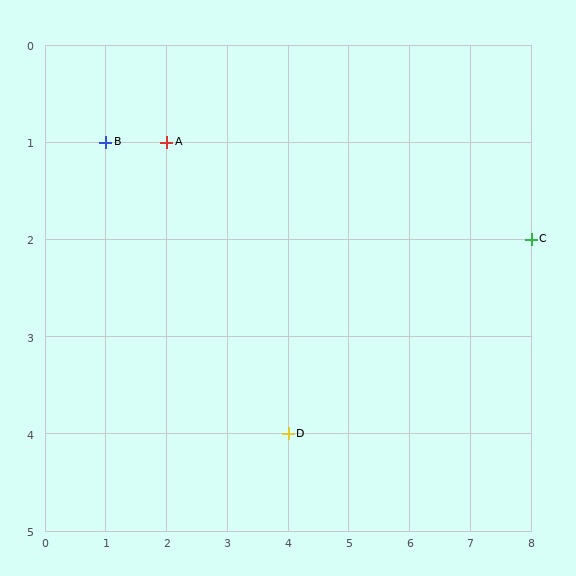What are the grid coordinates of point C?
Point C is at grid coordinates (8, 2).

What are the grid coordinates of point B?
Point B is at grid coordinates (1, 1).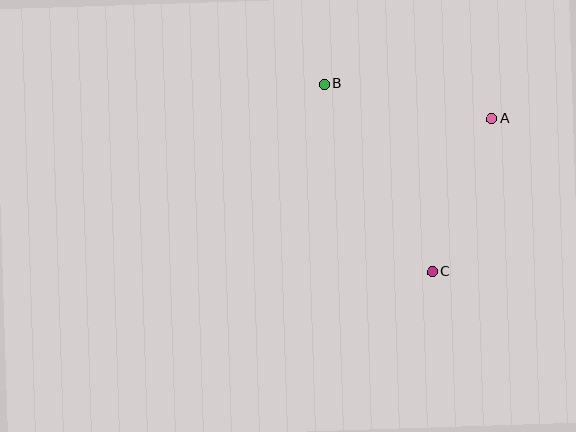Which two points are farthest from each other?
Points B and C are farthest from each other.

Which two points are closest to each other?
Points A and C are closest to each other.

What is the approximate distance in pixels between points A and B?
The distance between A and B is approximately 171 pixels.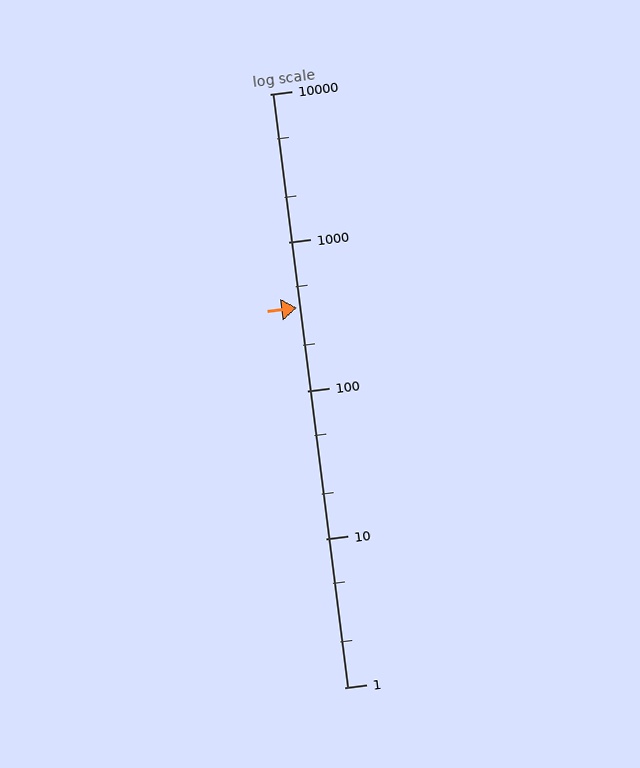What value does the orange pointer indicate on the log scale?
The pointer indicates approximately 360.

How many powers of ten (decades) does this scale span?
The scale spans 4 decades, from 1 to 10000.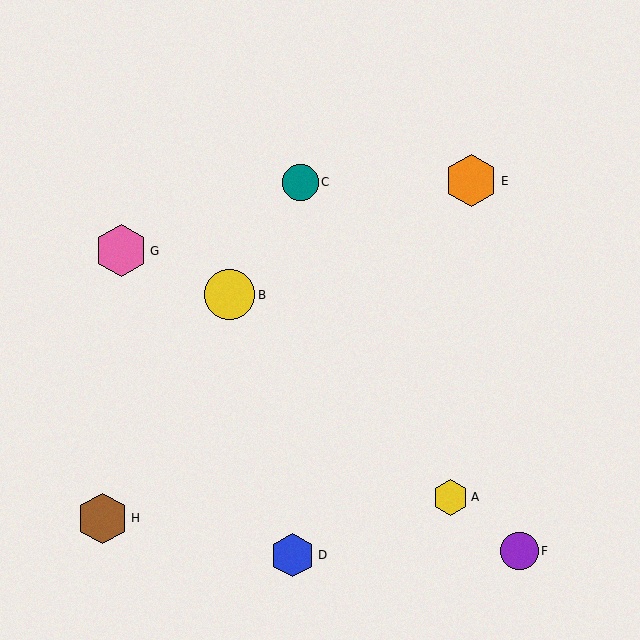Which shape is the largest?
The orange hexagon (labeled E) is the largest.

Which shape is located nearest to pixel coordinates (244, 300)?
The yellow circle (labeled B) at (230, 295) is nearest to that location.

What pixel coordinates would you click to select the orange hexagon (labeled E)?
Click at (471, 181) to select the orange hexagon E.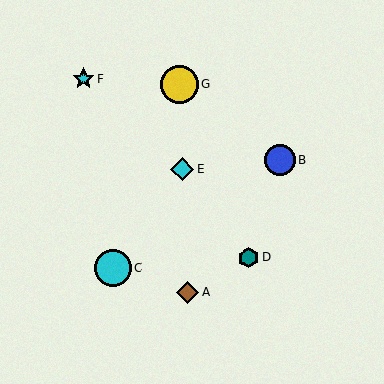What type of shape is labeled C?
Shape C is a cyan circle.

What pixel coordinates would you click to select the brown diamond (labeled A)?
Click at (188, 292) to select the brown diamond A.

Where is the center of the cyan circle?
The center of the cyan circle is at (113, 268).